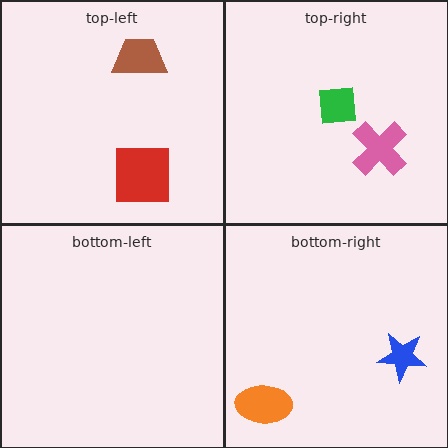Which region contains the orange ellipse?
The bottom-right region.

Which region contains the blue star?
The bottom-right region.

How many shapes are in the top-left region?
2.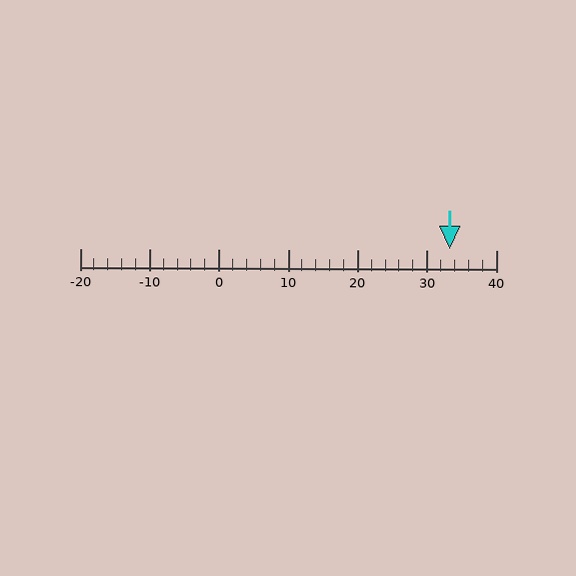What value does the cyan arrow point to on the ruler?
The cyan arrow points to approximately 33.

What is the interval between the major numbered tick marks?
The major tick marks are spaced 10 units apart.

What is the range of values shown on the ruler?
The ruler shows values from -20 to 40.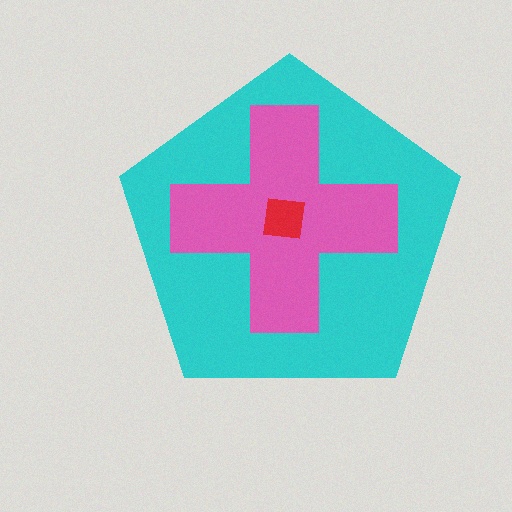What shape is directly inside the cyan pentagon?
The pink cross.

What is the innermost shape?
The red square.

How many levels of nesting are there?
3.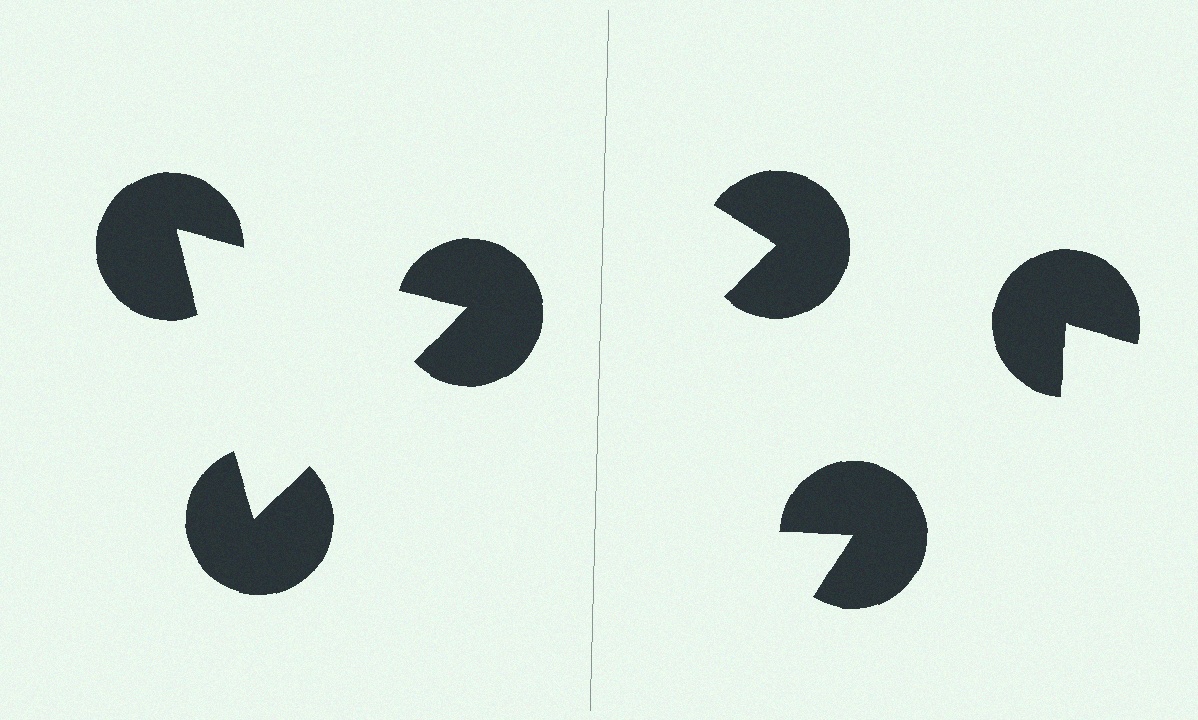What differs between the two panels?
The pac-man discs are positioned identically on both sides; only the wedge orientations differ. On the left they align to a triangle; on the right they are misaligned.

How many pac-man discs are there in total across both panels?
6 — 3 on each side.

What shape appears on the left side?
An illusory triangle.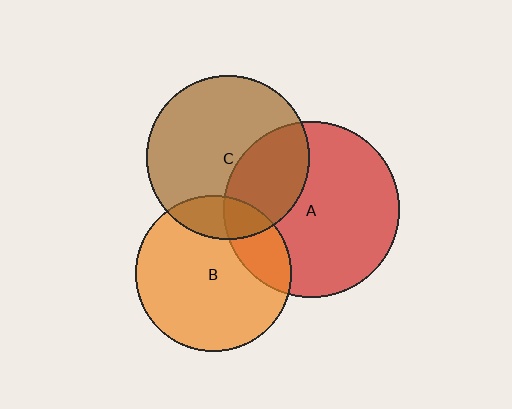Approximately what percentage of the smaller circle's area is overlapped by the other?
Approximately 15%.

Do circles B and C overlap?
Yes.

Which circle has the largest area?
Circle A (red).